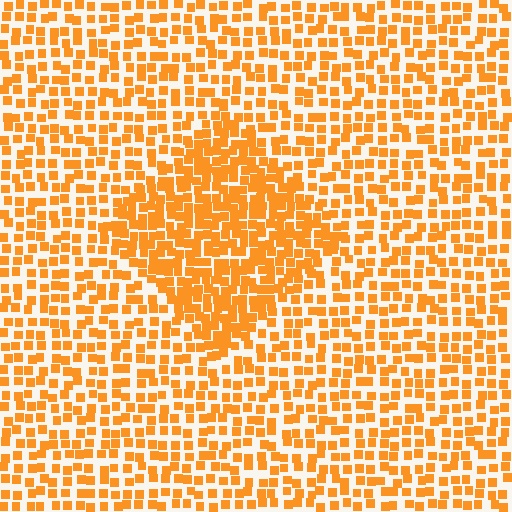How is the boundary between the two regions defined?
The boundary is defined by a change in element density (approximately 1.7x ratio). All elements are the same color, size, and shape.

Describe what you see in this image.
The image contains small orange elements arranged at two different densities. A diamond-shaped region is visible where the elements are more densely packed than the surrounding area.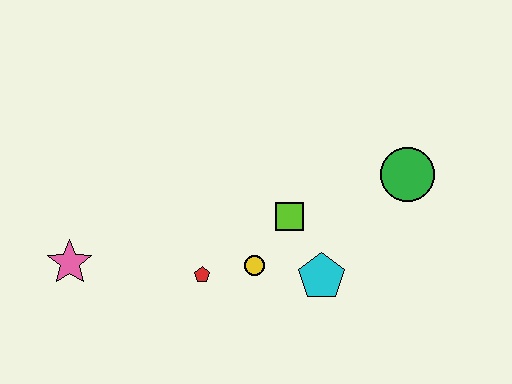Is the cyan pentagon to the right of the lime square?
Yes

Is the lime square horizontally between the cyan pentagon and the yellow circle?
Yes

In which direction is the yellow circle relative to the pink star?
The yellow circle is to the right of the pink star.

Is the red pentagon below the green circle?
Yes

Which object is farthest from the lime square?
The pink star is farthest from the lime square.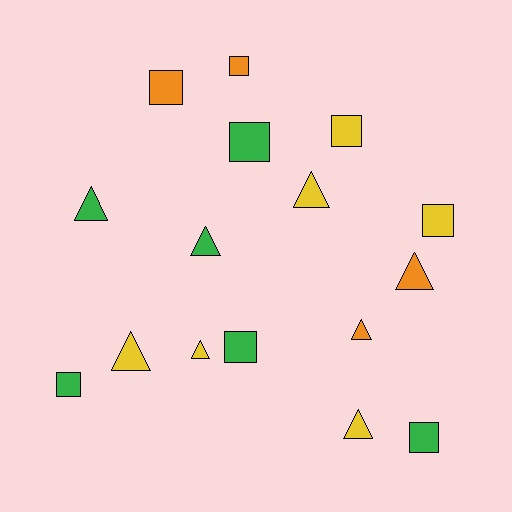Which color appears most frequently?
Green, with 6 objects.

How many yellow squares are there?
There are 2 yellow squares.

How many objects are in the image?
There are 16 objects.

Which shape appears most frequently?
Square, with 8 objects.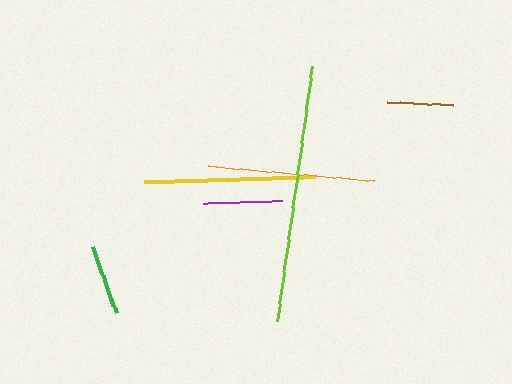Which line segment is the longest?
The lime line is the longest at approximately 257 pixels.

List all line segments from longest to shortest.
From longest to shortest: lime, yellow, orange, purple, green, brown.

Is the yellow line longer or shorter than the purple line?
The yellow line is longer than the purple line.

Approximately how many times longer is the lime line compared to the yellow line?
The lime line is approximately 1.5 times the length of the yellow line.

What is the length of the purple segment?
The purple segment is approximately 79 pixels long.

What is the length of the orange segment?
The orange segment is approximately 167 pixels long.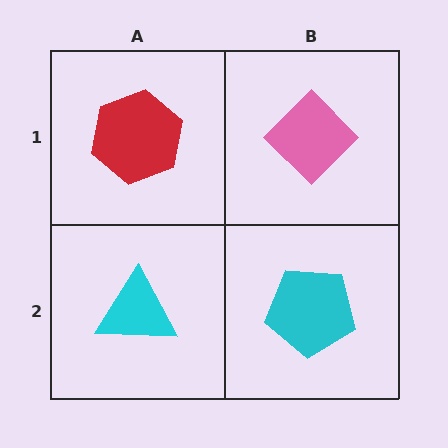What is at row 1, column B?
A pink diamond.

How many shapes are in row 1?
2 shapes.